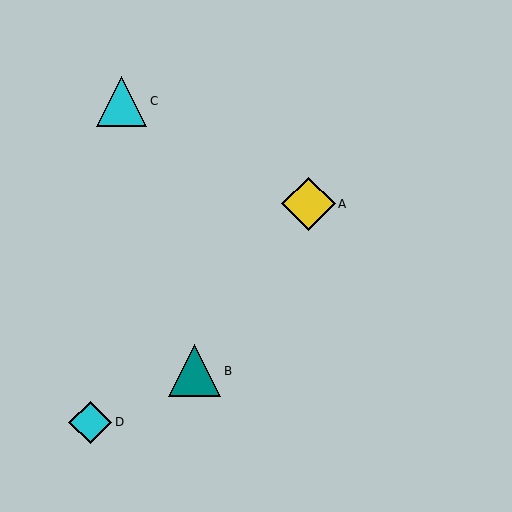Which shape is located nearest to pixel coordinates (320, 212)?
The yellow diamond (labeled A) at (308, 204) is nearest to that location.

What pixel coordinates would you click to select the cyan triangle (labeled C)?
Click at (122, 101) to select the cyan triangle C.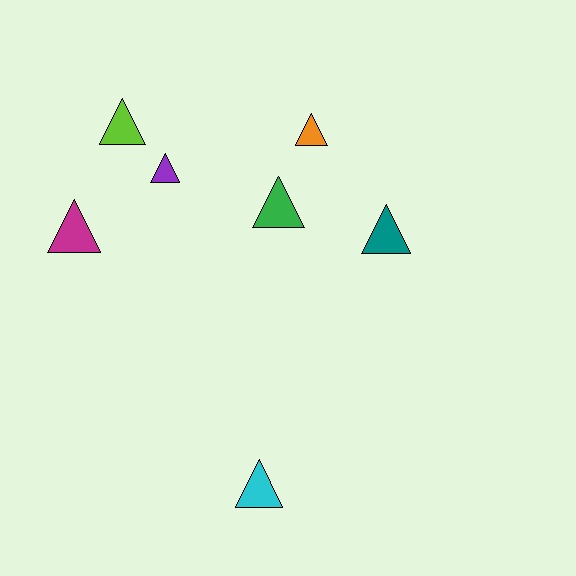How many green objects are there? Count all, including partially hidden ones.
There is 1 green object.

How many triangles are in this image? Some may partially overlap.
There are 7 triangles.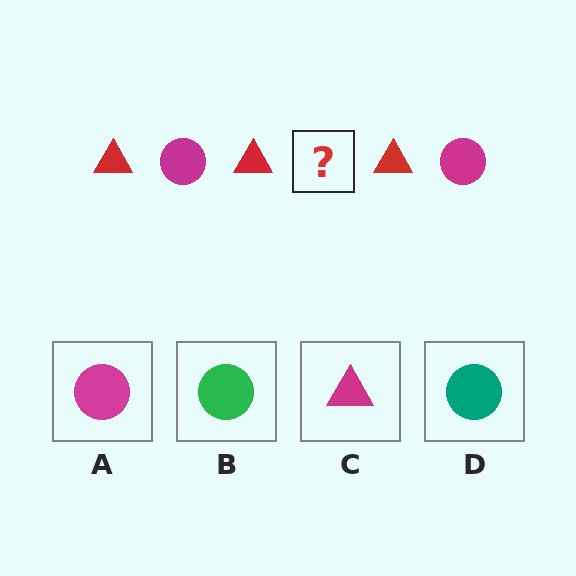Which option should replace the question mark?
Option A.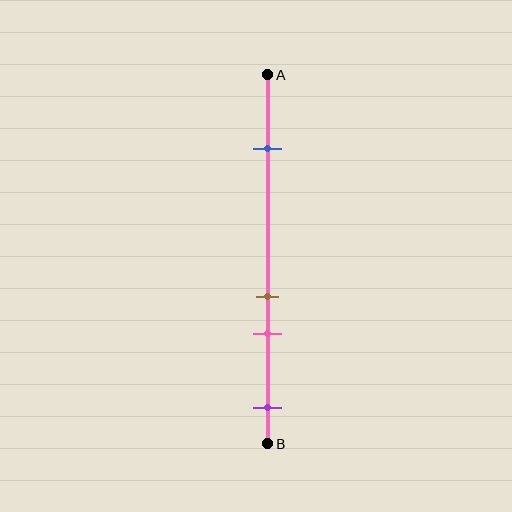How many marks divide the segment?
There are 4 marks dividing the segment.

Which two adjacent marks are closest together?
The brown and pink marks are the closest adjacent pair.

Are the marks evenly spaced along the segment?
No, the marks are not evenly spaced.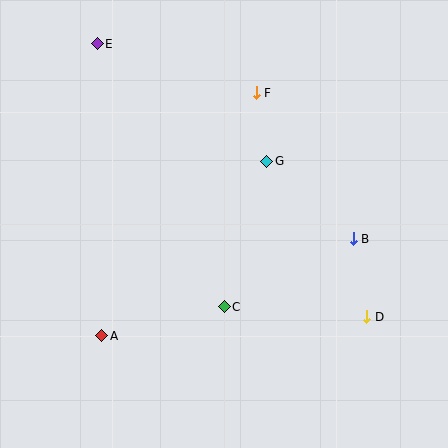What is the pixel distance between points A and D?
The distance between A and D is 266 pixels.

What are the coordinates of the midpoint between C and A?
The midpoint between C and A is at (163, 321).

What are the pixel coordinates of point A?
Point A is at (102, 336).